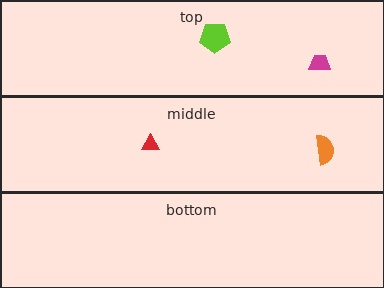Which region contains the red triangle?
The middle region.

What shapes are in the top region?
The lime pentagon, the magenta trapezoid.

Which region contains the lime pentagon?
The top region.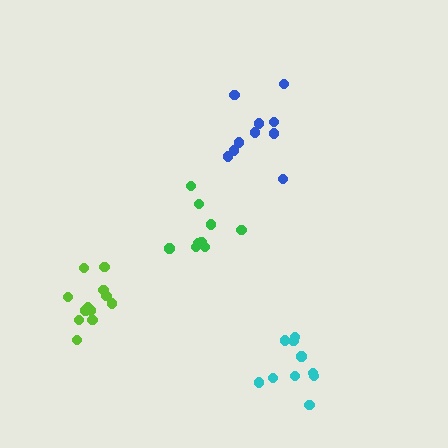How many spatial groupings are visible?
There are 4 spatial groupings.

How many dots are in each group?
Group 1: 9 dots, Group 2: 10 dots, Group 3: 13 dots, Group 4: 10 dots (42 total).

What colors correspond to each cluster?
The clusters are colored: green, blue, lime, cyan.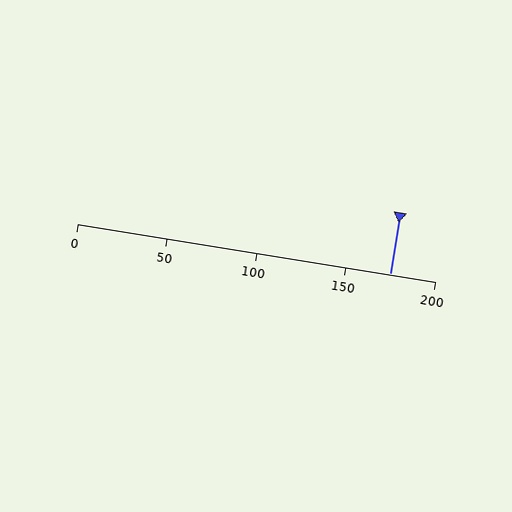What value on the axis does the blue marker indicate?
The marker indicates approximately 175.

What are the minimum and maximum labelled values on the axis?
The axis runs from 0 to 200.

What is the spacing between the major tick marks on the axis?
The major ticks are spaced 50 apart.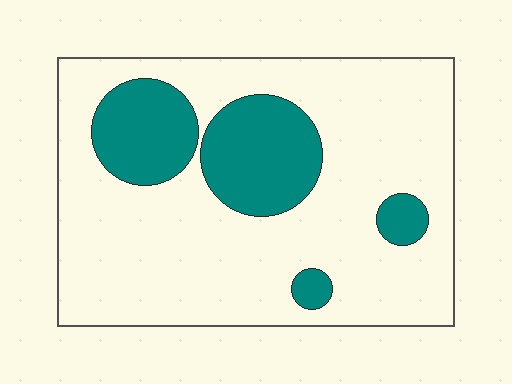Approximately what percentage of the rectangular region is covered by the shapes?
Approximately 25%.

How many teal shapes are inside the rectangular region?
4.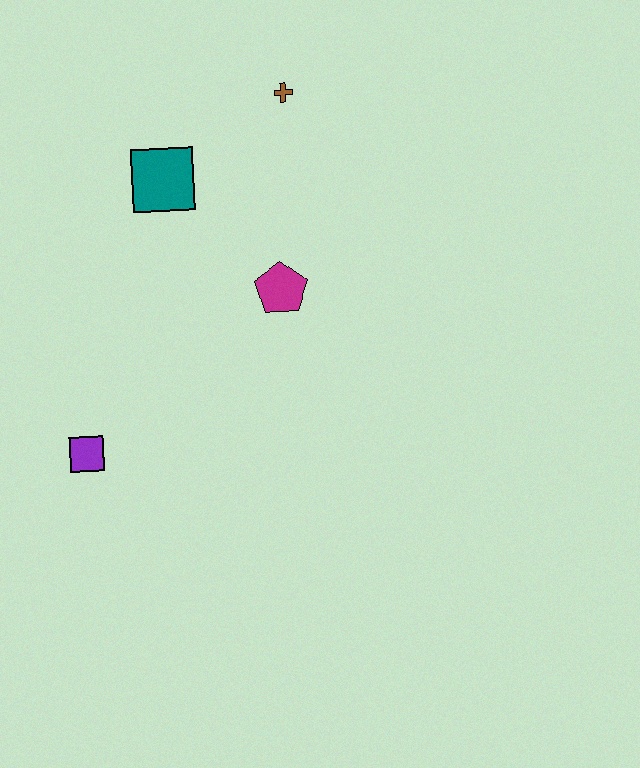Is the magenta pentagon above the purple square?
Yes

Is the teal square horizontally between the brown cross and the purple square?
Yes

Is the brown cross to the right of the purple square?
Yes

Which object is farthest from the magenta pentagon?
The purple square is farthest from the magenta pentagon.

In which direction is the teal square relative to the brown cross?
The teal square is to the left of the brown cross.